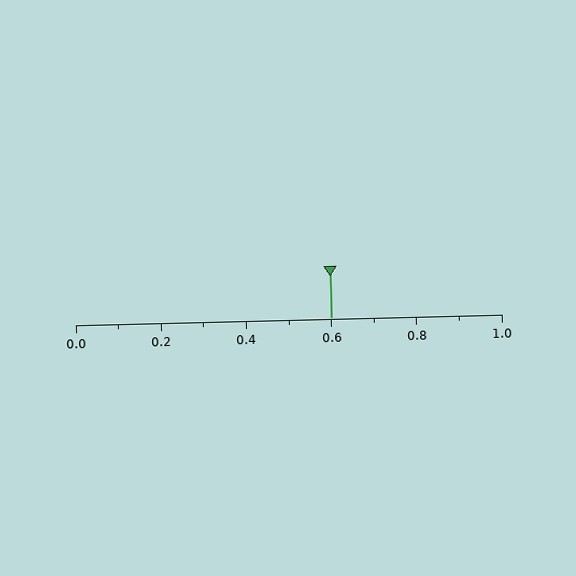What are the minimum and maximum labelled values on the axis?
The axis runs from 0.0 to 1.0.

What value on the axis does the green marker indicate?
The marker indicates approximately 0.6.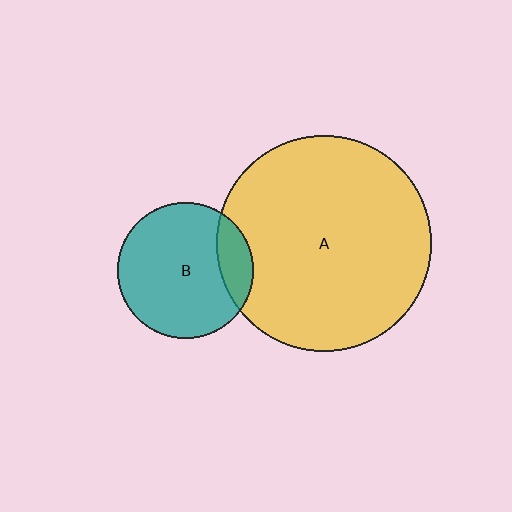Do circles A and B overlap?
Yes.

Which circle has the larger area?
Circle A (yellow).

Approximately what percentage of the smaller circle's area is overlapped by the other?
Approximately 15%.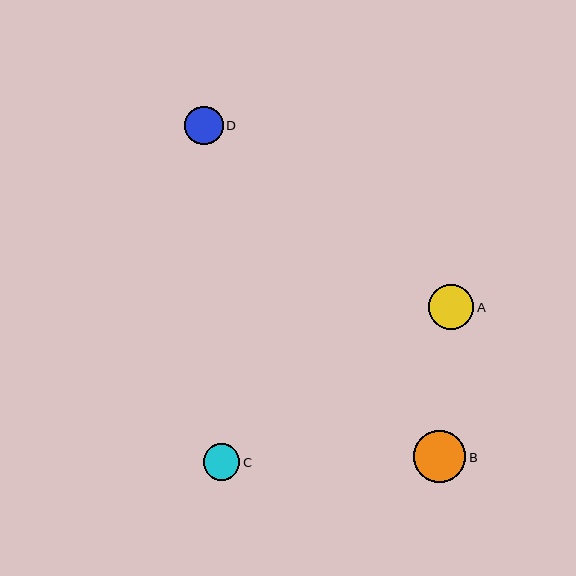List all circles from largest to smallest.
From largest to smallest: B, A, D, C.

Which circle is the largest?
Circle B is the largest with a size of approximately 52 pixels.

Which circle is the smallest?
Circle C is the smallest with a size of approximately 36 pixels.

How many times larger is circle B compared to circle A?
Circle B is approximately 1.1 times the size of circle A.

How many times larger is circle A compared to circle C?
Circle A is approximately 1.2 times the size of circle C.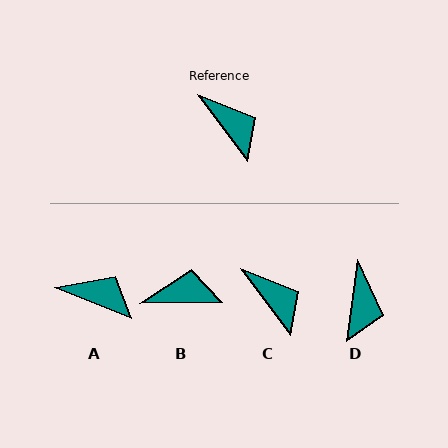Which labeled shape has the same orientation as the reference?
C.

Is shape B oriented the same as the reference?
No, it is off by about 54 degrees.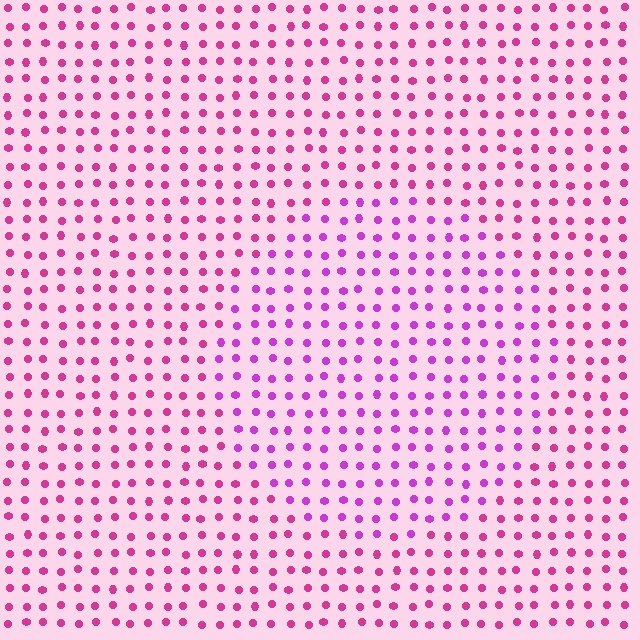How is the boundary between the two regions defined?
The boundary is defined purely by a slight shift in hue (about 29 degrees). Spacing, size, and orientation are identical on both sides.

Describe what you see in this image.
The image is filled with small magenta elements in a uniform arrangement. A circle-shaped region is visible where the elements are tinted to a slightly different hue, forming a subtle color boundary.